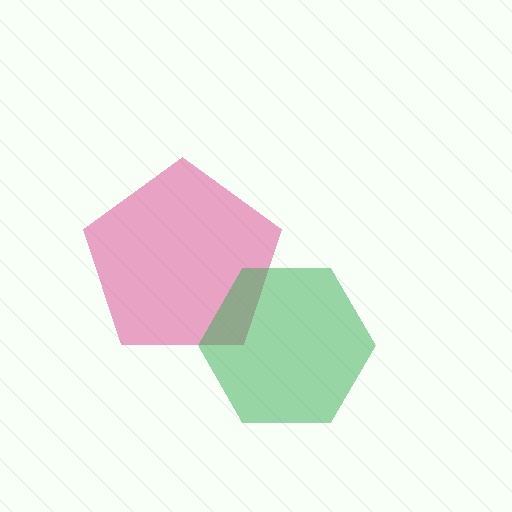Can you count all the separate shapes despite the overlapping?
Yes, there are 2 separate shapes.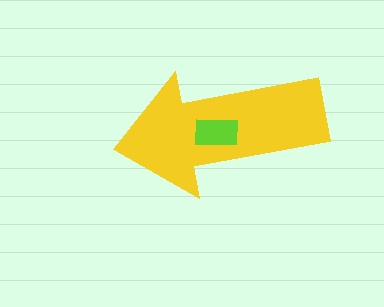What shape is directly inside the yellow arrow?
The lime rectangle.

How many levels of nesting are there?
2.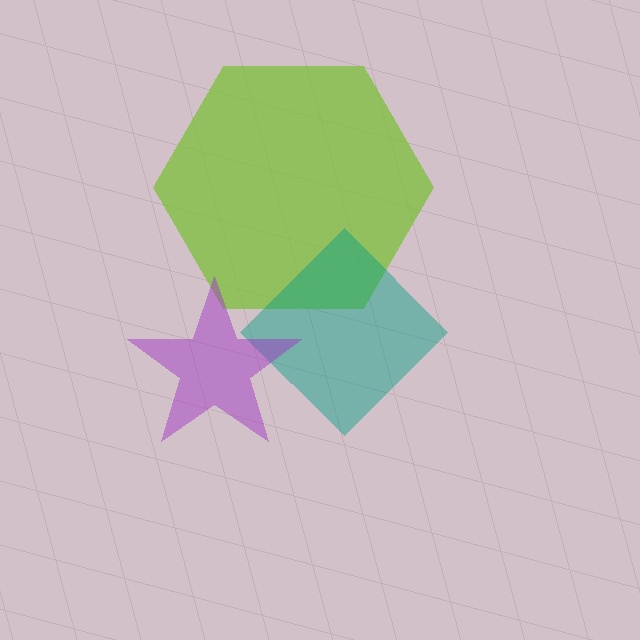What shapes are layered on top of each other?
The layered shapes are: a lime hexagon, a teal diamond, a purple star.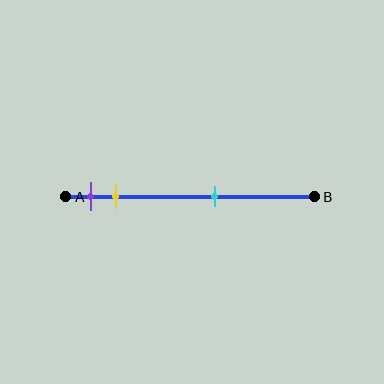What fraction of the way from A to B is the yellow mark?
The yellow mark is approximately 20% (0.2) of the way from A to B.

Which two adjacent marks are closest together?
The purple and yellow marks are the closest adjacent pair.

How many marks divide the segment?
There are 3 marks dividing the segment.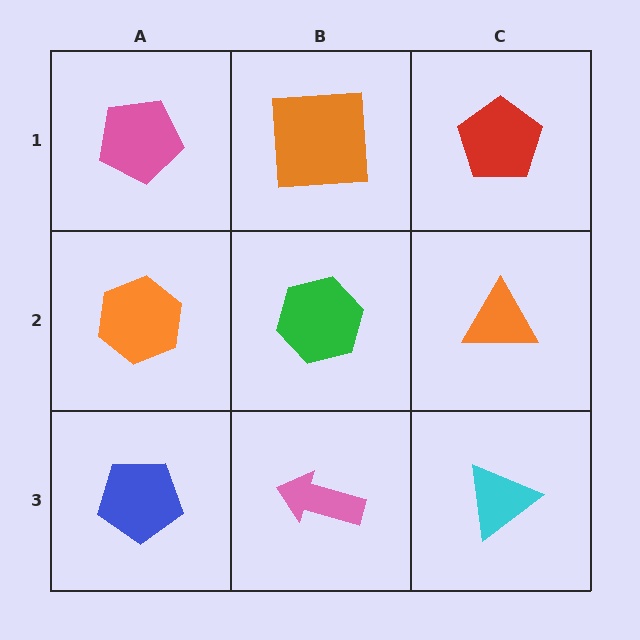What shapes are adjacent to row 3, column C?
An orange triangle (row 2, column C), a pink arrow (row 3, column B).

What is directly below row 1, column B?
A green hexagon.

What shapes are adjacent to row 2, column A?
A pink pentagon (row 1, column A), a blue pentagon (row 3, column A), a green hexagon (row 2, column B).